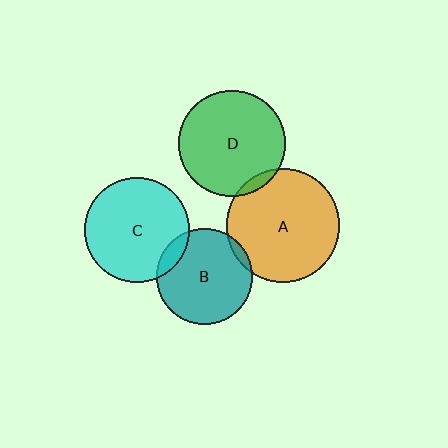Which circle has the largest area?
Circle A (orange).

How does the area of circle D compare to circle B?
Approximately 1.2 times.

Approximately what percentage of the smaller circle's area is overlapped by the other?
Approximately 5%.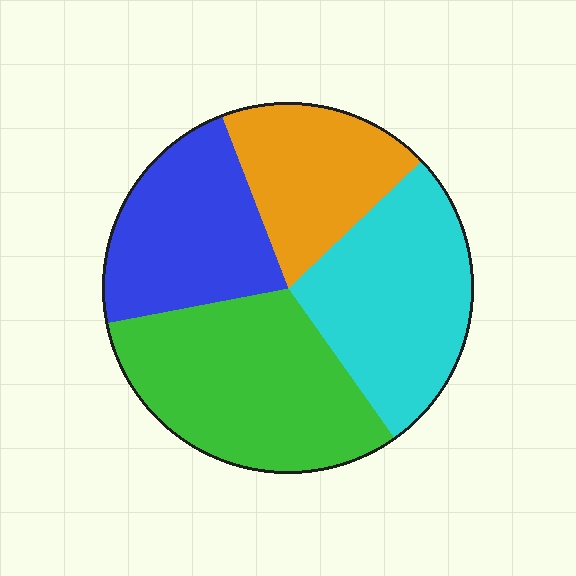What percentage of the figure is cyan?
Cyan takes up about one quarter (1/4) of the figure.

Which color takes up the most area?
Green, at roughly 30%.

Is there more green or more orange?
Green.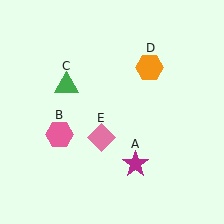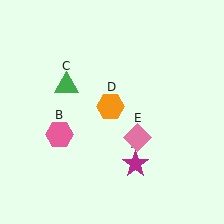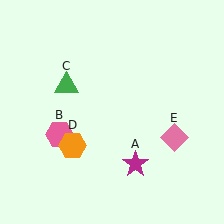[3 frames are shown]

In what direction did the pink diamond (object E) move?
The pink diamond (object E) moved right.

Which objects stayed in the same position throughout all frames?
Magenta star (object A) and pink hexagon (object B) and green triangle (object C) remained stationary.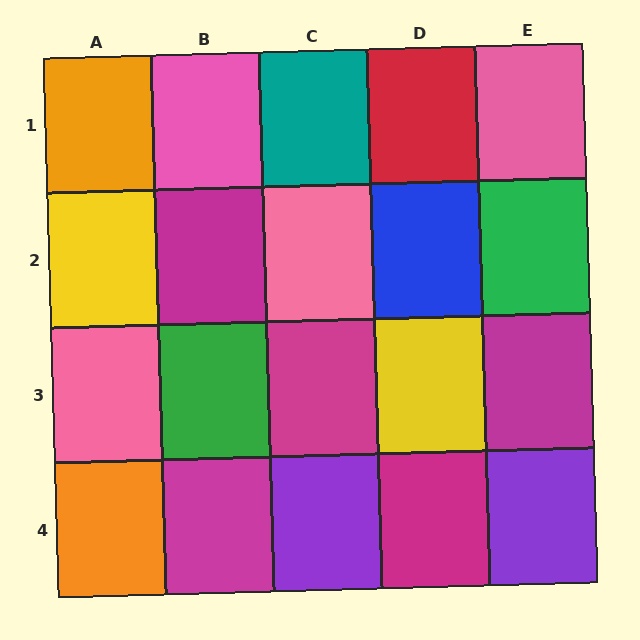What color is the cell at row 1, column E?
Pink.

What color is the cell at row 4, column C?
Purple.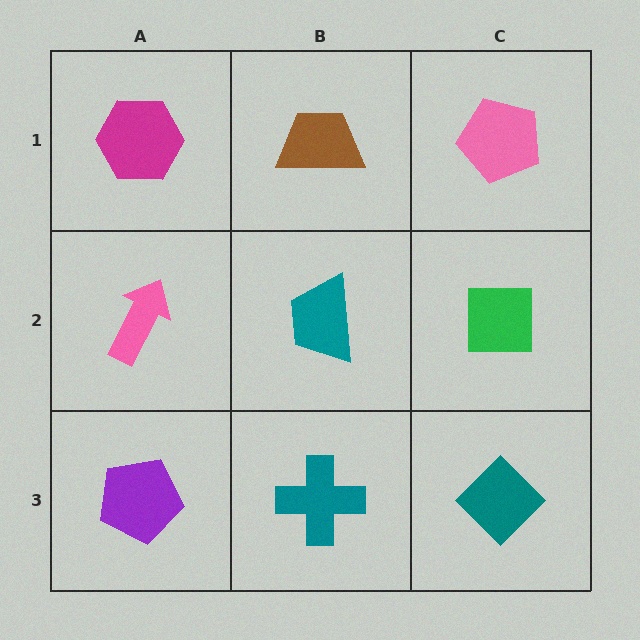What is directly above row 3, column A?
A pink arrow.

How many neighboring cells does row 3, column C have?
2.